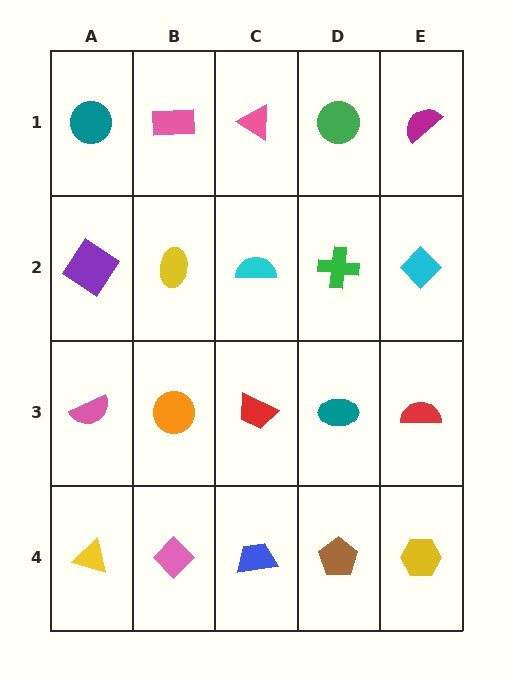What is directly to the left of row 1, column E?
A green circle.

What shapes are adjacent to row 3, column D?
A green cross (row 2, column D), a brown pentagon (row 4, column D), a red trapezoid (row 3, column C), a red semicircle (row 3, column E).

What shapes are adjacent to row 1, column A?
A purple diamond (row 2, column A), a pink rectangle (row 1, column B).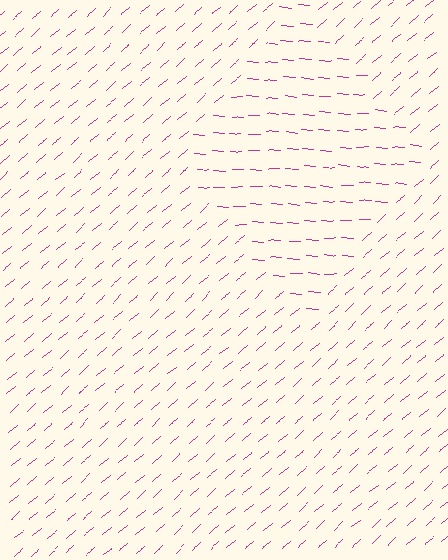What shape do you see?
I see a diamond.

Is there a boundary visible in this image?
Yes, there is a texture boundary formed by a change in line orientation.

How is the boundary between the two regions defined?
The boundary is defined purely by a change in line orientation (approximately 45 degrees difference). All lines are the same color and thickness.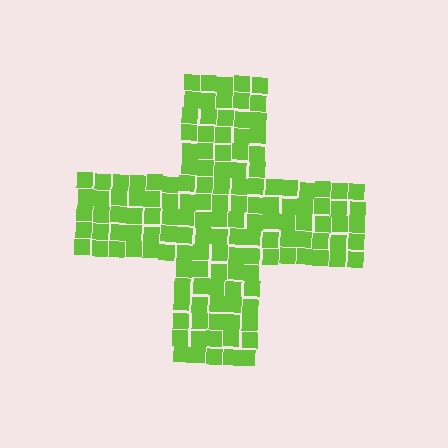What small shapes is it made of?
It is made of small squares.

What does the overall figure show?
The overall figure shows a cross.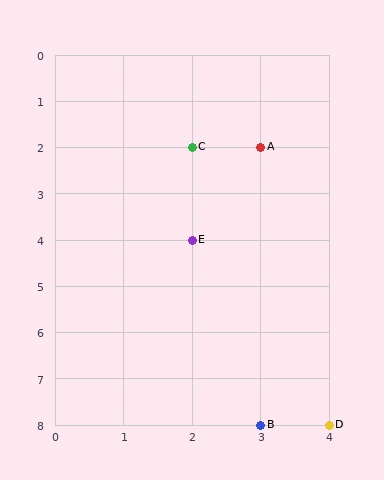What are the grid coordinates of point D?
Point D is at grid coordinates (4, 8).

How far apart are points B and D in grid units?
Points B and D are 1 column apart.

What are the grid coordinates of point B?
Point B is at grid coordinates (3, 8).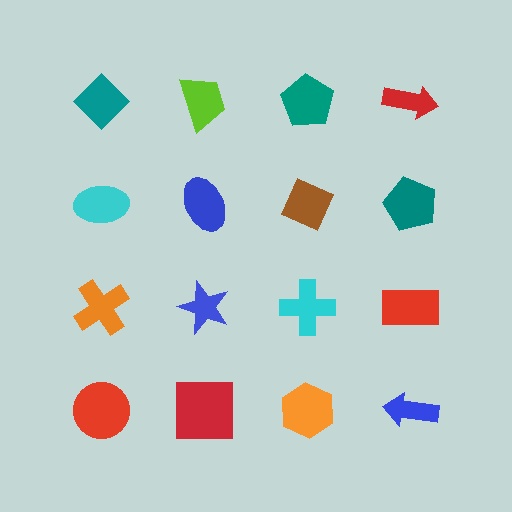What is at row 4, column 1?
A red circle.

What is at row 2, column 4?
A teal pentagon.